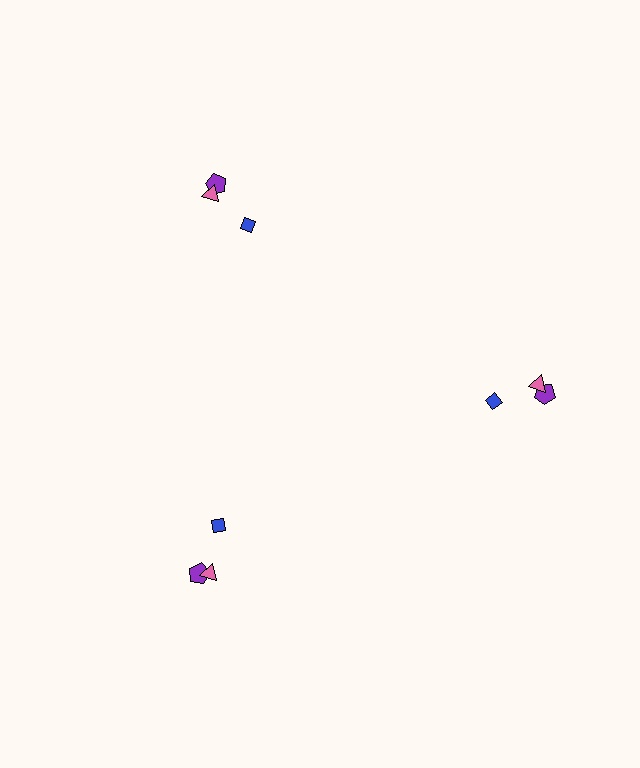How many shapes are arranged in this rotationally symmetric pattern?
There are 9 shapes, arranged in 3 groups of 3.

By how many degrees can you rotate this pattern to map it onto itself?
The pattern maps onto itself every 120 degrees of rotation.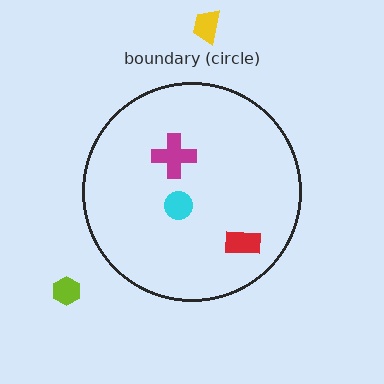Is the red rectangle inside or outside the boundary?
Inside.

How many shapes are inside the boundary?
3 inside, 2 outside.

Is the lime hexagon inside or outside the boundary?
Outside.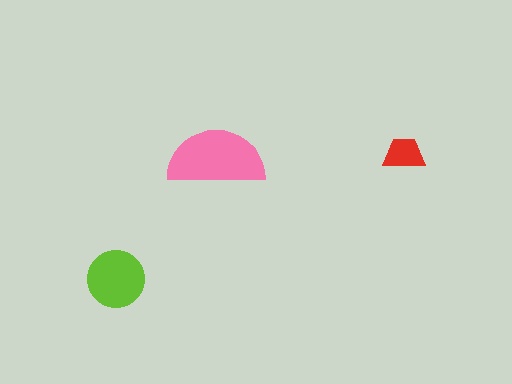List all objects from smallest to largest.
The red trapezoid, the lime circle, the pink semicircle.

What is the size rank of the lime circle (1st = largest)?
2nd.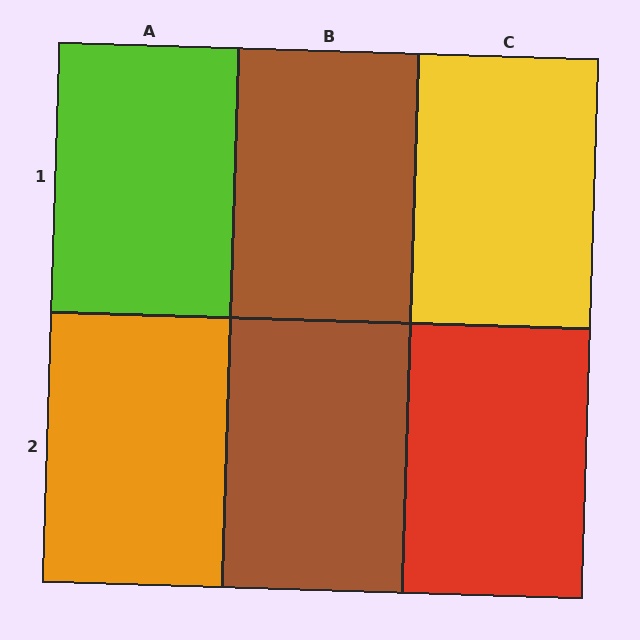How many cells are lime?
1 cell is lime.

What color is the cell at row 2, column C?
Red.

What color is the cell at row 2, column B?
Brown.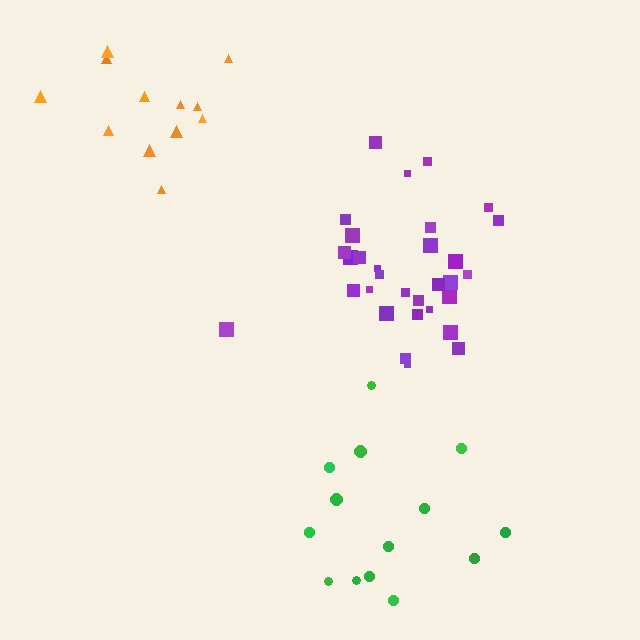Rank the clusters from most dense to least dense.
purple, orange, green.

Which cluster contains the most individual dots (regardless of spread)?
Purple (32).